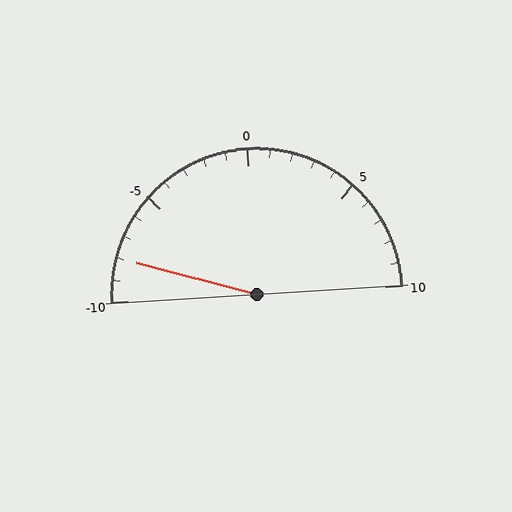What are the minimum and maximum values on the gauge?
The gauge ranges from -10 to 10.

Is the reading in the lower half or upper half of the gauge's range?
The reading is in the lower half of the range (-10 to 10).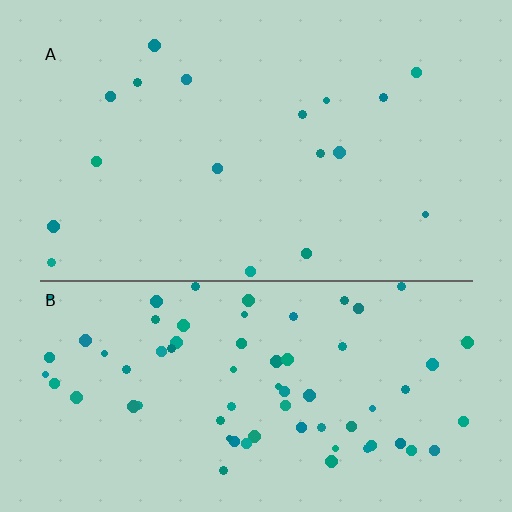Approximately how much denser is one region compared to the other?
Approximately 4.0× — region B over region A.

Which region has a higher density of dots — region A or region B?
B (the bottom).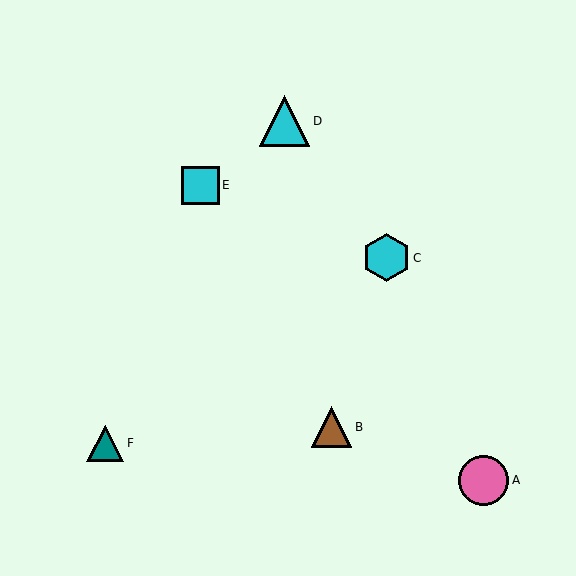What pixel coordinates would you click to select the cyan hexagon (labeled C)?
Click at (386, 258) to select the cyan hexagon C.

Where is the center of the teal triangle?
The center of the teal triangle is at (105, 443).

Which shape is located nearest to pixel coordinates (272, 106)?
The cyan triangle (labeled D) at (285, 121) is nearest to that location.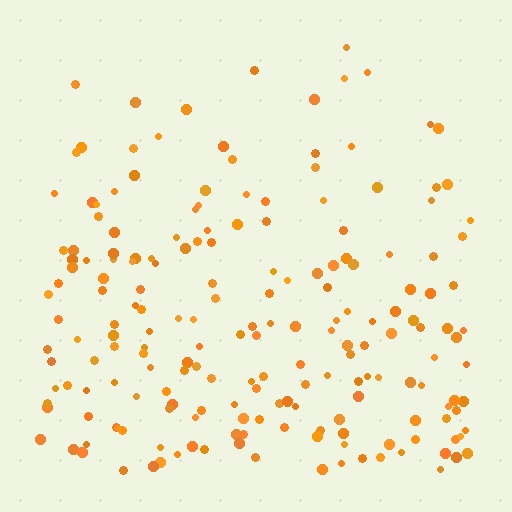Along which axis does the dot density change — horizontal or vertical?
Vertical.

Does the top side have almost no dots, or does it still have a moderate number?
Still a moderate number, just noticeably fewer than the bottom.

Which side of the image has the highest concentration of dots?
The bottom.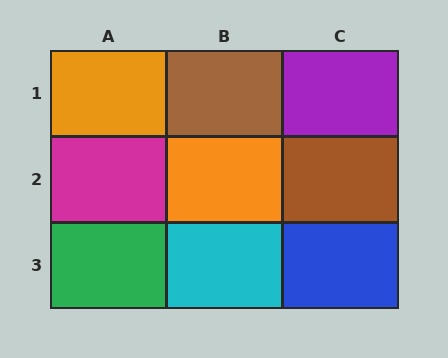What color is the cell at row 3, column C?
Blue.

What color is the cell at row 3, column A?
Green.